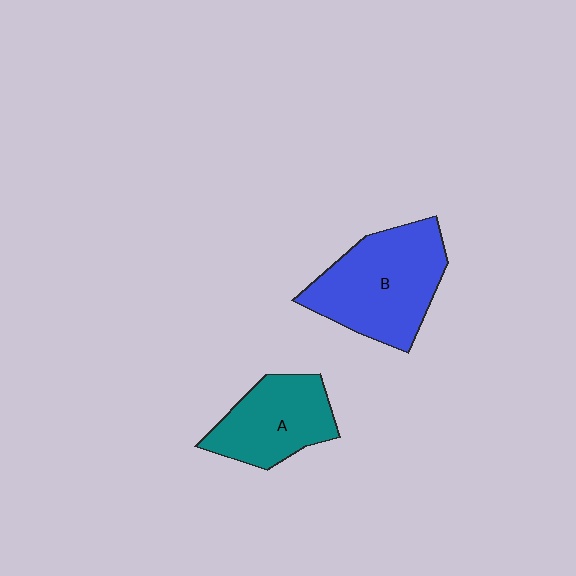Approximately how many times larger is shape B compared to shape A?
Approximately 1.4 times.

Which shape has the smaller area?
Shape A (teal).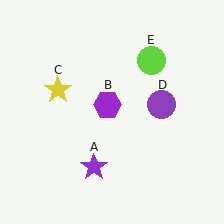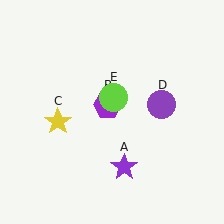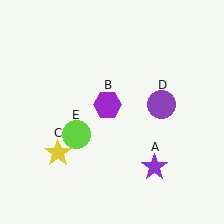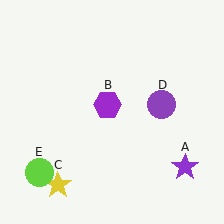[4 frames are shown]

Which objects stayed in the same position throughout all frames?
Purple hexagon (object B) and purple circle (object D) remained stationary.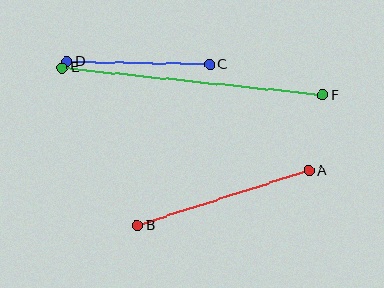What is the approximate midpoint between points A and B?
The midpoint is at approximately (223, 198) pixels.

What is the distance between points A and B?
The distance is approximately 180 pixels.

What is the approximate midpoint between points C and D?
The midpoint is at approximately (138, 63) pixels.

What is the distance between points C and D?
The distance is approximately 143 pixels.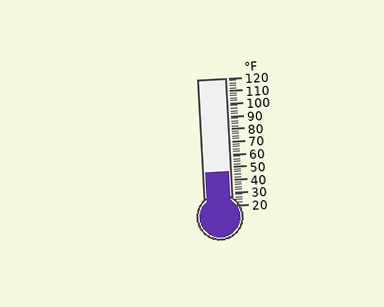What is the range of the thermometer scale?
The thermometer scale ranges from 20°F to 120°F.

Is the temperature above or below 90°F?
The temperature is below 90°F.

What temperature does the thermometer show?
The thermometer shows approximately 46°F.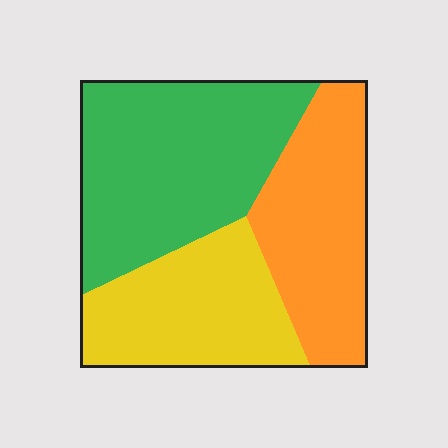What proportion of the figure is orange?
Orange covers 30% of the figure.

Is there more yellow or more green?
Green.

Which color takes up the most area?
Green, at roughly 40%.